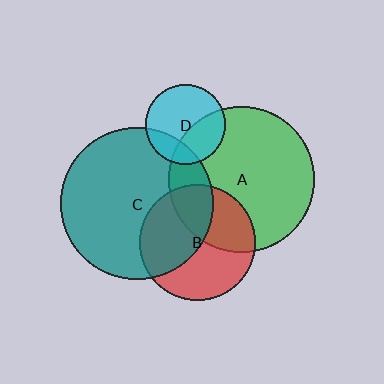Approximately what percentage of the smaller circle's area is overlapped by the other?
Approximately 35%.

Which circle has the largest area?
Circle C (teal).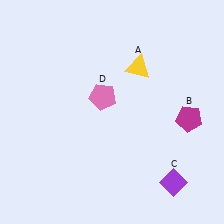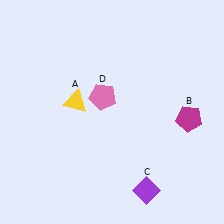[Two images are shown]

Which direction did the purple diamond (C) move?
The purple diamond (C) moved left.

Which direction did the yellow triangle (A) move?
The yellow triangle (A) moved left.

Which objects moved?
The objects that moved are: the yellow triangle (A), the purple diamond (C).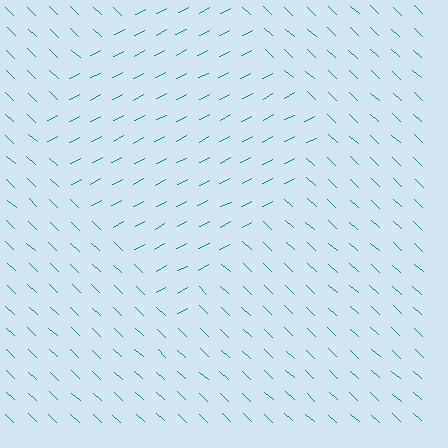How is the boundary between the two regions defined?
The boundary is defined purely by a change in line orientation (approximately 70 degrees difference). All lines are the same color and thickness.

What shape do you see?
I see a diamond.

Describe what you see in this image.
The image is filled with small teal line segments. A diamond region in the image has lines oriented differently from the surrounding lines, creating a visible texture boundary.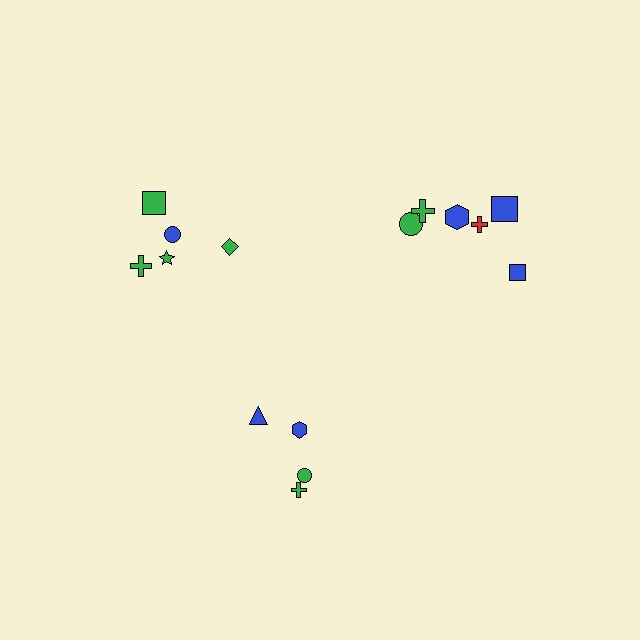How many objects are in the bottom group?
There are 4 objects.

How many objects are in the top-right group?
There are 7 objects.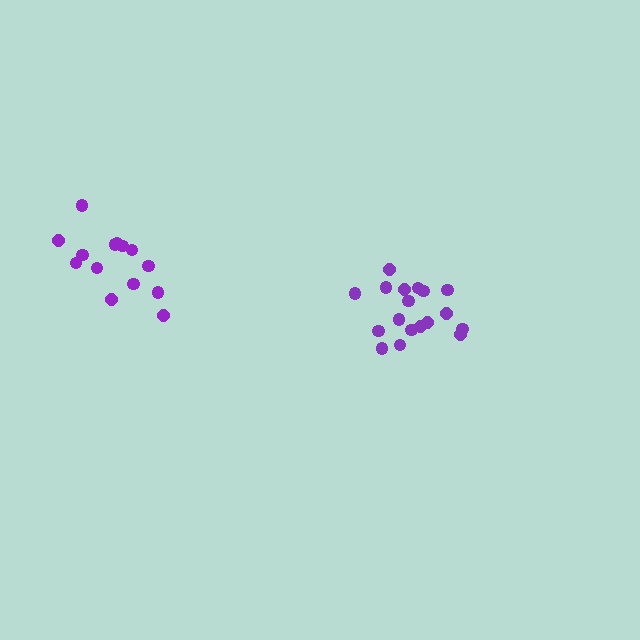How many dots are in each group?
Group 1: 18 dots, Group 2: 14 dots (32 total).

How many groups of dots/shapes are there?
There are 2 groups.